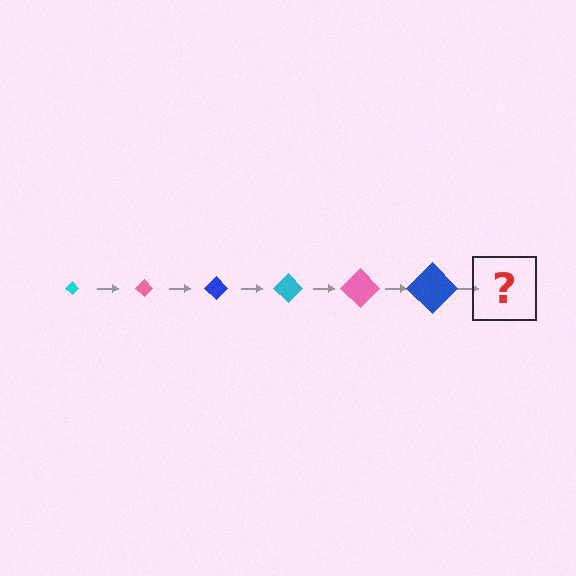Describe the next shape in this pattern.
It should be a cyan diamond, larger than the previous one.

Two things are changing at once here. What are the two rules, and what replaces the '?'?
The two rules are that the diamond grows larger each step and the color cycles through cyan, pink, and blue. The '?' should be a cyan diamond, larger than the previous one.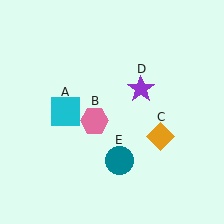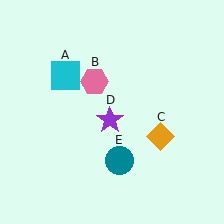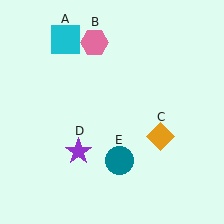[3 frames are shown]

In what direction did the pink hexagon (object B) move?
The pink hexagon (object B) moved up.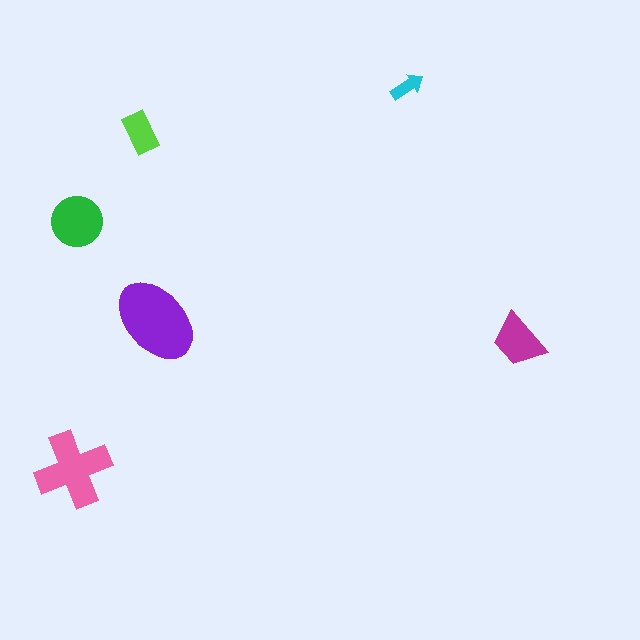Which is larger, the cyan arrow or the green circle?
The green circle.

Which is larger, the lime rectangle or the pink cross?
The pink cross.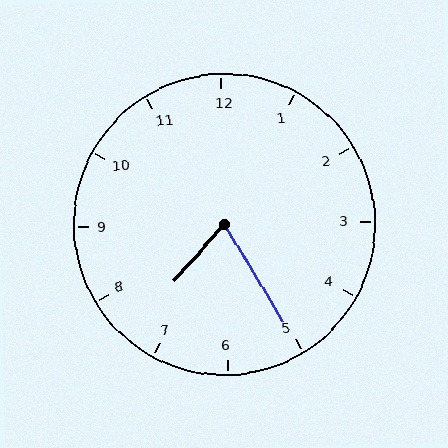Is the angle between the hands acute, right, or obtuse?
It is acute.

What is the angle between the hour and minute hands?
Approximately 72 degrees.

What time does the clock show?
7:25.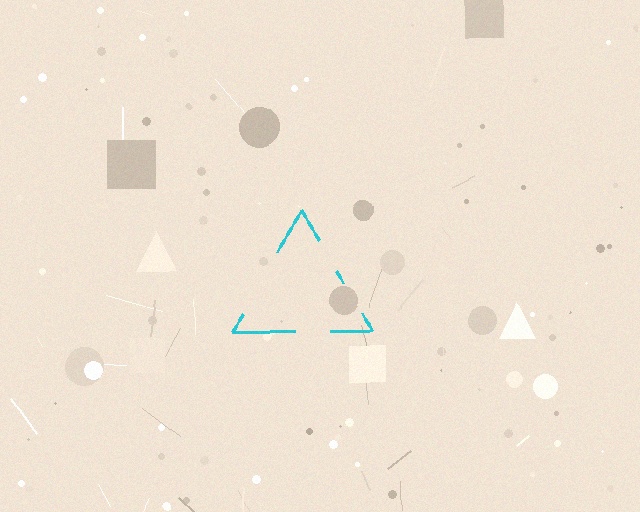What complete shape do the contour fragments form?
The contour fragments form a triangle.